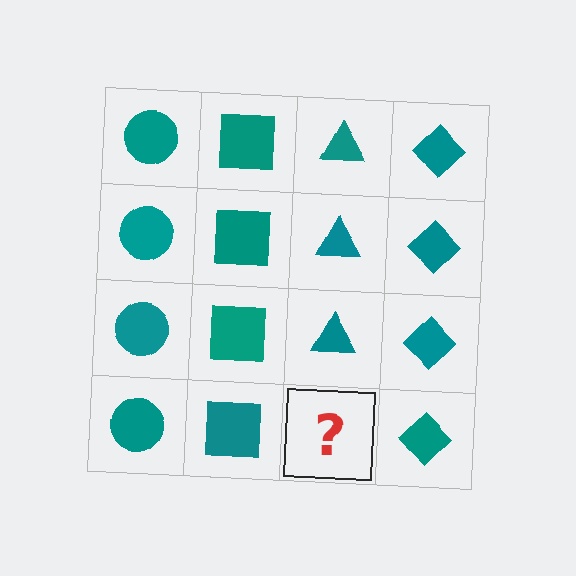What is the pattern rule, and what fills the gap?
The rule is that each column has a consistent shape. The gap should be filled with a teal triangle.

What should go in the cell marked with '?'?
The missing cell should contain a teal triangle.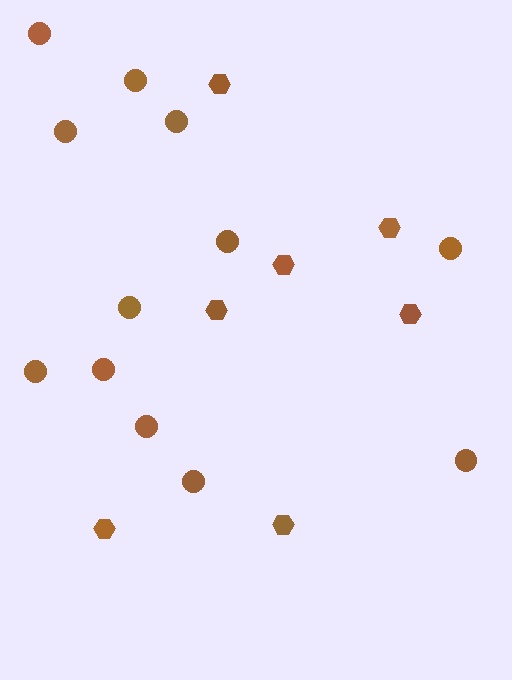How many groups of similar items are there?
There are 2 groups: one group of hexagons (7) and one group of circles (12).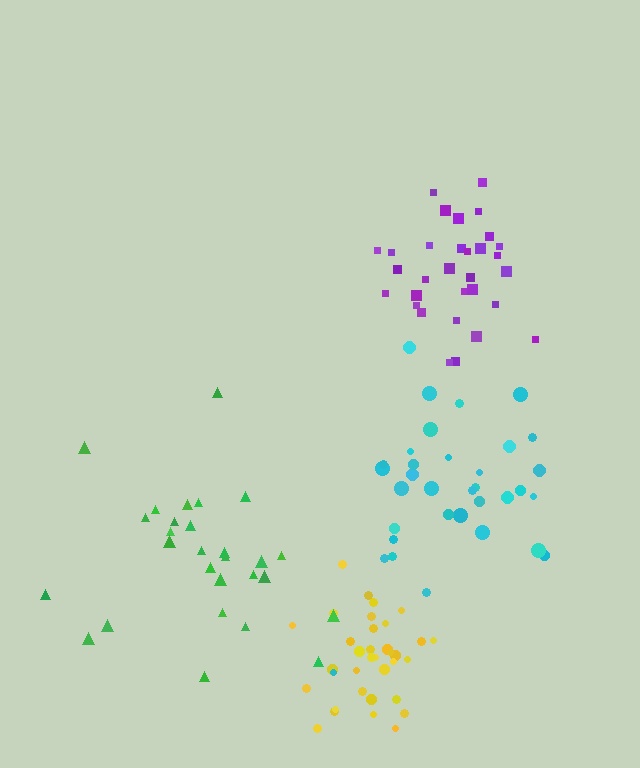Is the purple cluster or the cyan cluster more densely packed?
Purple.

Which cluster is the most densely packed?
Yellow.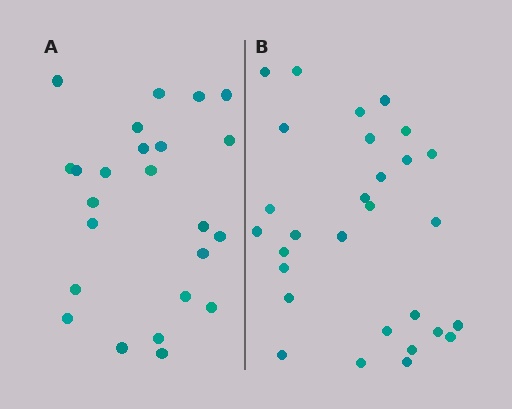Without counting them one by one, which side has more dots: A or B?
Region B (the right region) has more dots.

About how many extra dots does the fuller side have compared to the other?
Region B has about 5 more dots than region A.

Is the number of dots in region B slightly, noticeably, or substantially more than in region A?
Region B has only slightly more — the two regions are fairly close. The ratio is roughly 1.2 to 1.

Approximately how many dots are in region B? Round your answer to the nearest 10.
About 30 dots. (The exact count is 29, which rounds to 30.)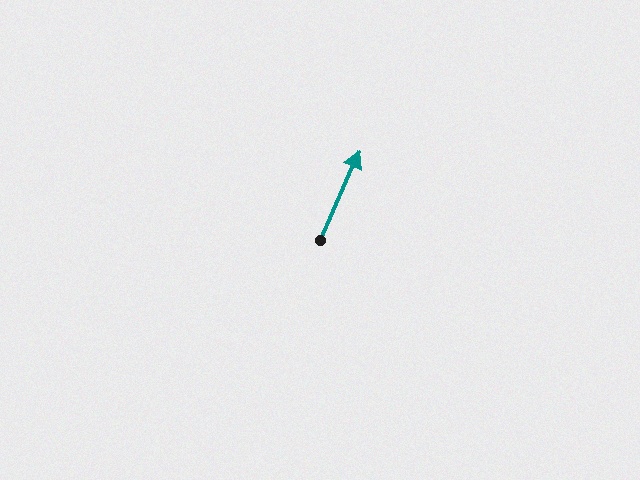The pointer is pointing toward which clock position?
Roughly 1 o'clock.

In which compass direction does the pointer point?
Northeast.